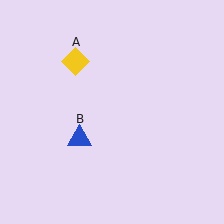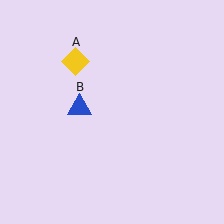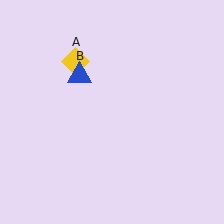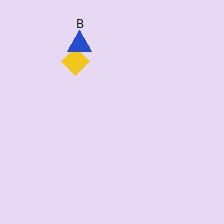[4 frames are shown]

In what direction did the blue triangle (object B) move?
The blue triangle (object B) moved up.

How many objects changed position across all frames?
1 object changed position: blue triangle (object B).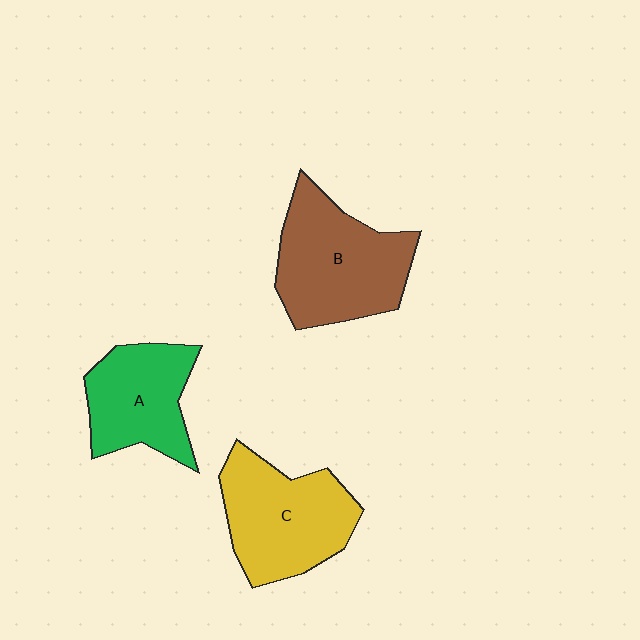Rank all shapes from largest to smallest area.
From largest to smallest: B (brown), C (yellow), A (green).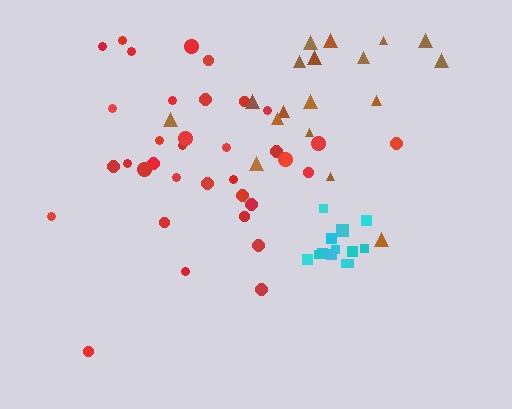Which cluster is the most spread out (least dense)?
Brown.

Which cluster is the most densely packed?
Cyan.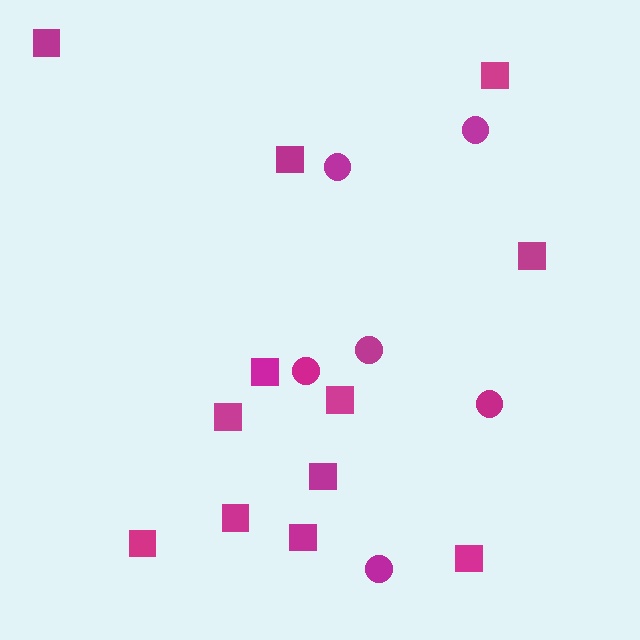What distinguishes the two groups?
There are 2 groups: one group of squares (12) and one group of circles (6).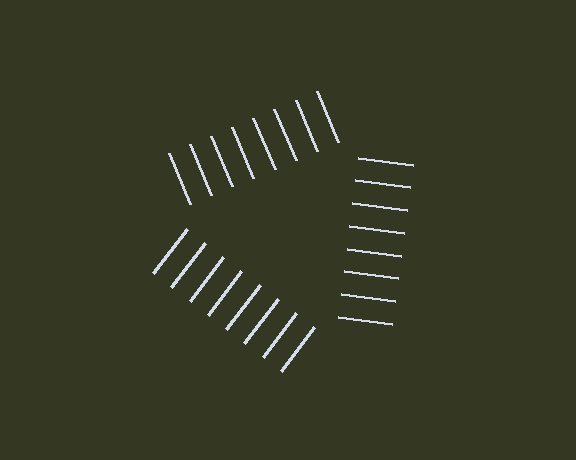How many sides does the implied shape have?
3 sides — the line-ends trace a triangle.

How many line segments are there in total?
24 — 8 along each of the 3 edges.